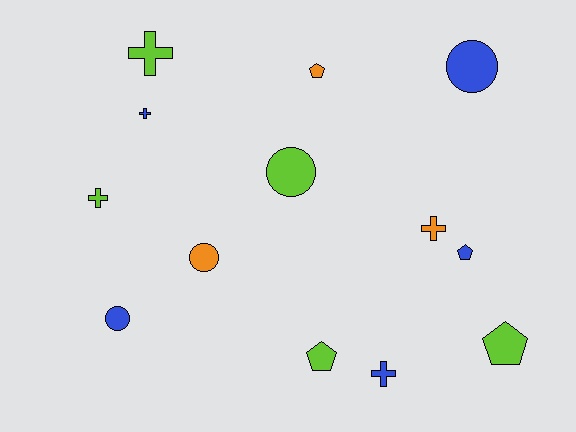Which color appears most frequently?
Blue, with 5 objects.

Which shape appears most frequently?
Cross, with 5 objects.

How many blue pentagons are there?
There is 1 blue pentagon.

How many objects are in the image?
There are 13 objects.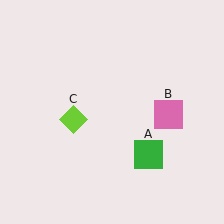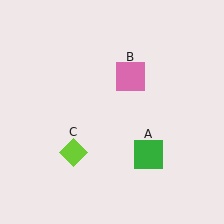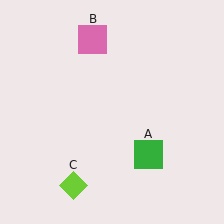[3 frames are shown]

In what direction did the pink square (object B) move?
The pink square (object B) moved up and to the left.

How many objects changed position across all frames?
2 objects changed position: pink square (object B), lime diamond (object C).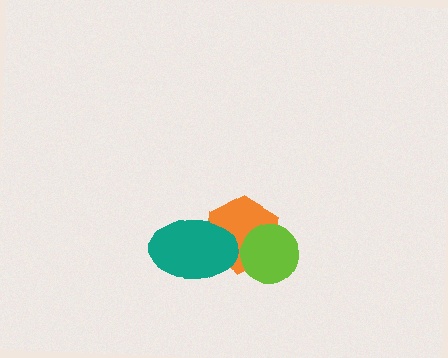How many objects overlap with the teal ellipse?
1 object overlaps with the teal ellipse.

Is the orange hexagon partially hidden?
Yes, it is partially covered by another shape.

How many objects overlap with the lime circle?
1 object overlaps with the lime circle.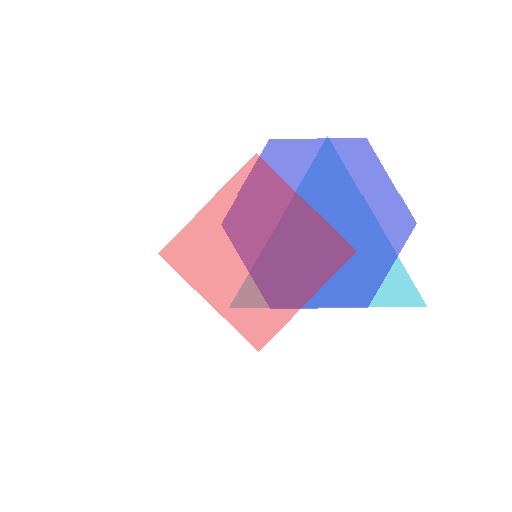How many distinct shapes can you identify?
There are 3 distinct shapes: a cyan triangle, a blue hexagon, a red diamond.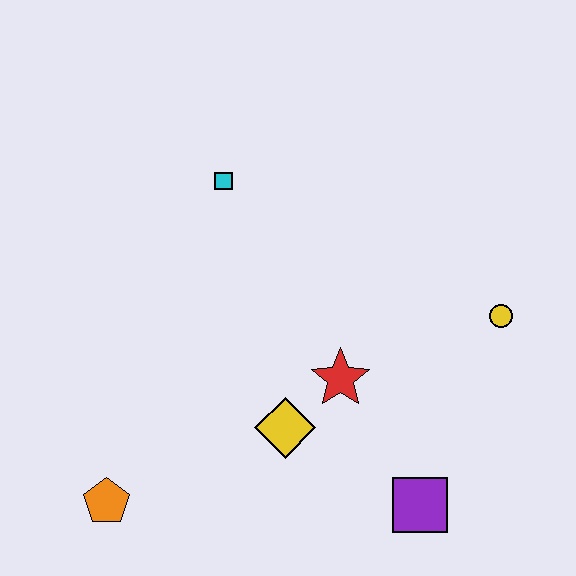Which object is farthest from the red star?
The orange pentagon is farthest from the red star.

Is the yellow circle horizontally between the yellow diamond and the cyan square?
No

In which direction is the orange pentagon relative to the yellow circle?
The orange pentagon is to the left of the yellow circle.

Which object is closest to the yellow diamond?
The red star is closest to the yellow diamond.